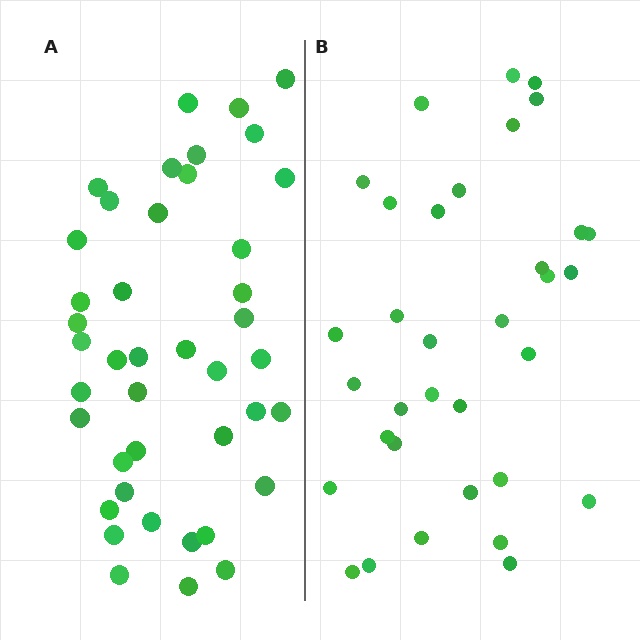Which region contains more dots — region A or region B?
Region A (the left region) has more dots.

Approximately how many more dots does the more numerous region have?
Region A has roughly 8 or so more dots than region B.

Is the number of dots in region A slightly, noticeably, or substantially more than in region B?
Region A has only slightly more — the two regions are fairly close. The ratio is roughly 1.2 to 1.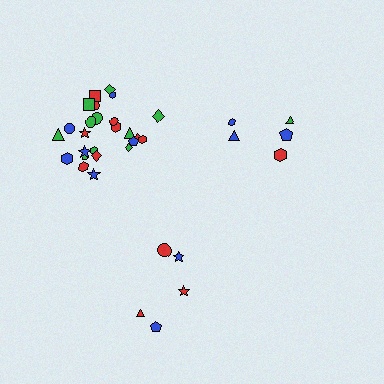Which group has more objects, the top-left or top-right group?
The top-left group.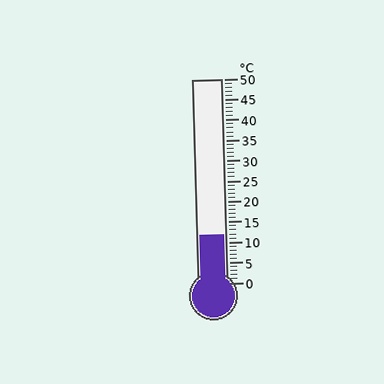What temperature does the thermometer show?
The thermometer shows approximately 12°C.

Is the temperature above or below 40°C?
The temperature is below 40°C.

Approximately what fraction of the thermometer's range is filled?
The thermometer is filled to approximately 25% of its range.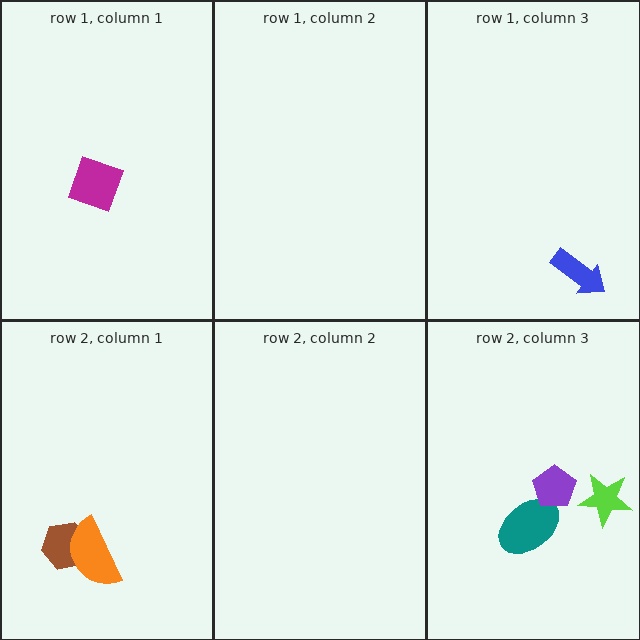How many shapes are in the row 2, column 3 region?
3.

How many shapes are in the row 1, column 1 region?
1.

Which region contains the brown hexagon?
The row 2, column 1 region.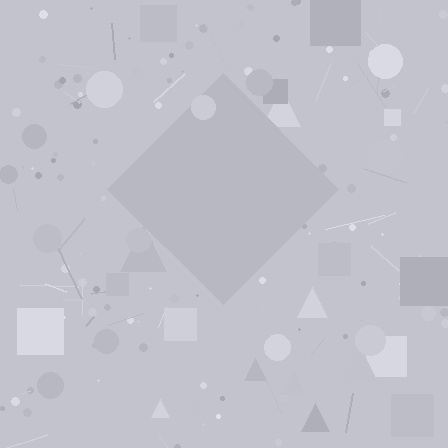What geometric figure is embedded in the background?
A diamond is embedded in the background.